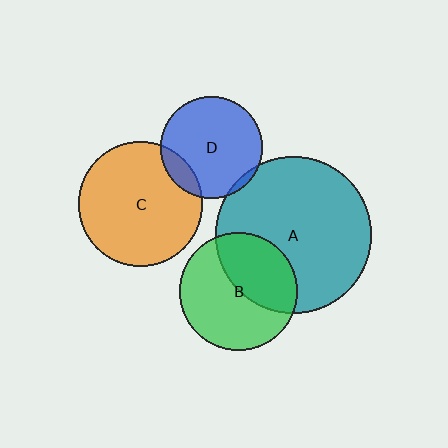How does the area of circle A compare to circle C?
Approximately 1.6 times.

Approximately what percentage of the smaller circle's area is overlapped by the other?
Approximately 15%.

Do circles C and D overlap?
Yes.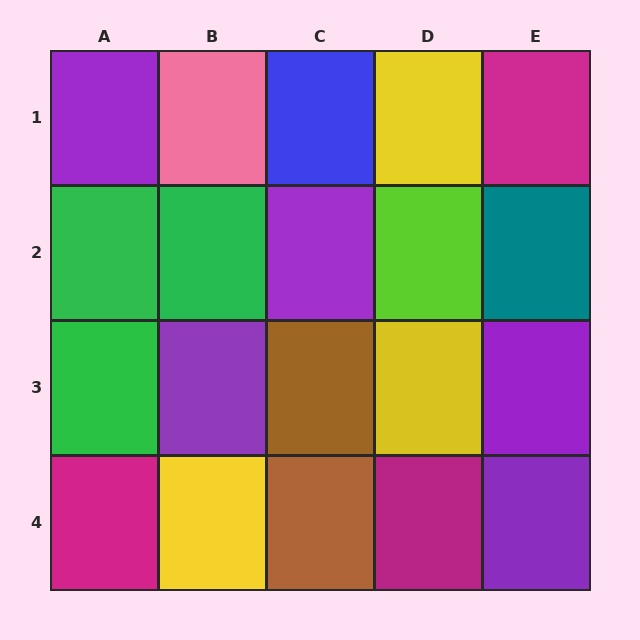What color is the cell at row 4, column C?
Brown.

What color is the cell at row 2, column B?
Green.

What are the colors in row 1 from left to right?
Purple, pink, blue, yellow, magenta.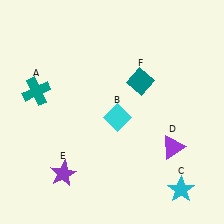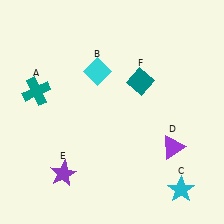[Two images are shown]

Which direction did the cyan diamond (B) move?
The cyan diamond (B) moved up.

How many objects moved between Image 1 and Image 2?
1 object moved between the two images.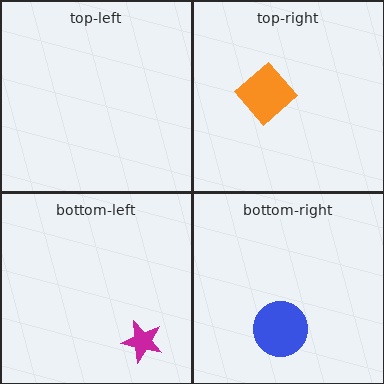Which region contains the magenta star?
The bottom-left region.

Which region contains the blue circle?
The bottom-right region.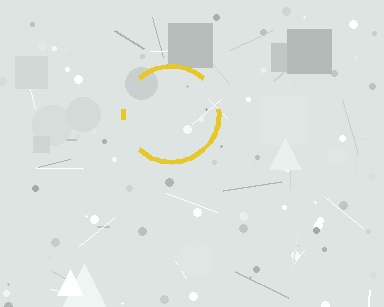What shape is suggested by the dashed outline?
The dashed outline suggests a circle.